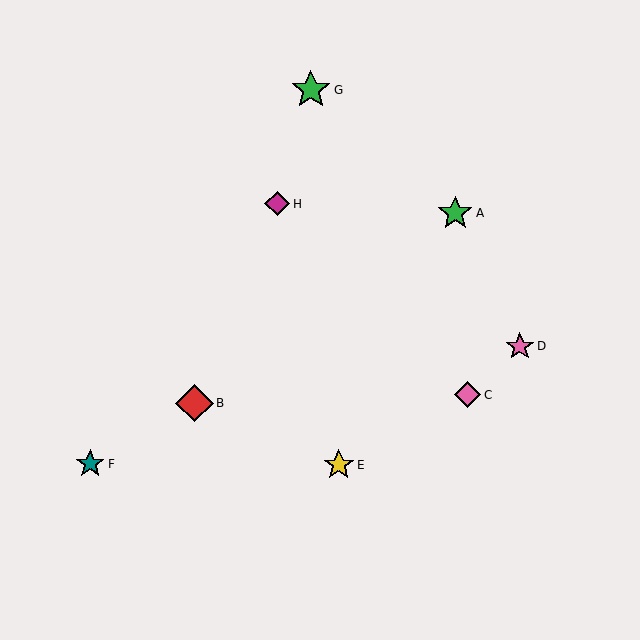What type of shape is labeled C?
Shape C is a pink diamond.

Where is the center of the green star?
The center of the green star is at (455, 213).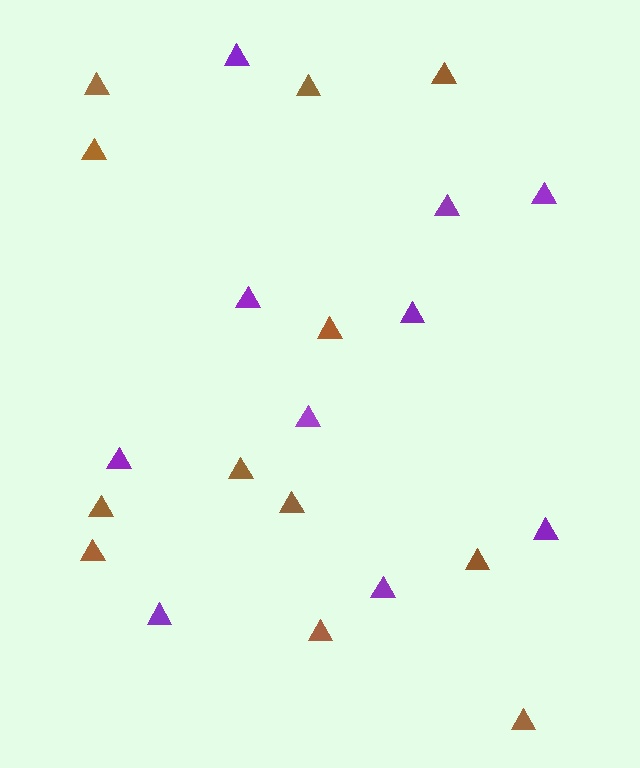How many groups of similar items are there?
There are 2 groups: one group of brown triangles (12) and one group of purple triangles (10).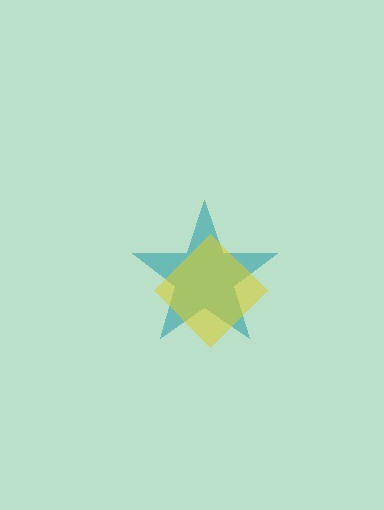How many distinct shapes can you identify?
There are 2 distinct shapes: a teal star, a yellow diamond.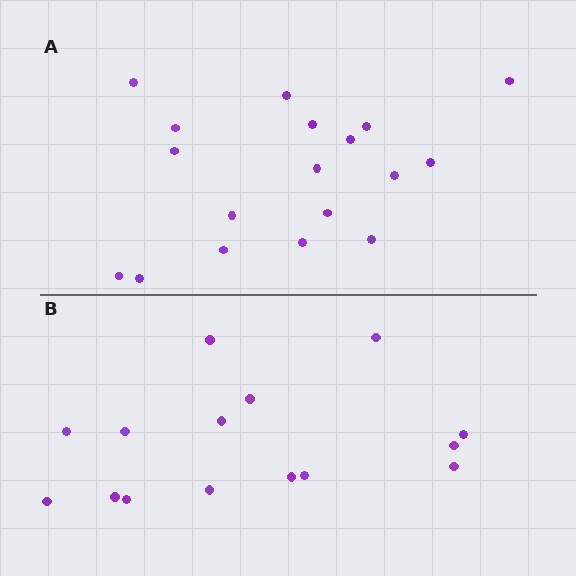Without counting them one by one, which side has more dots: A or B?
Region A (the top region) has more dots.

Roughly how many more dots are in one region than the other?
Region A has just a few more — roughly 2 or 3 more dots than region B.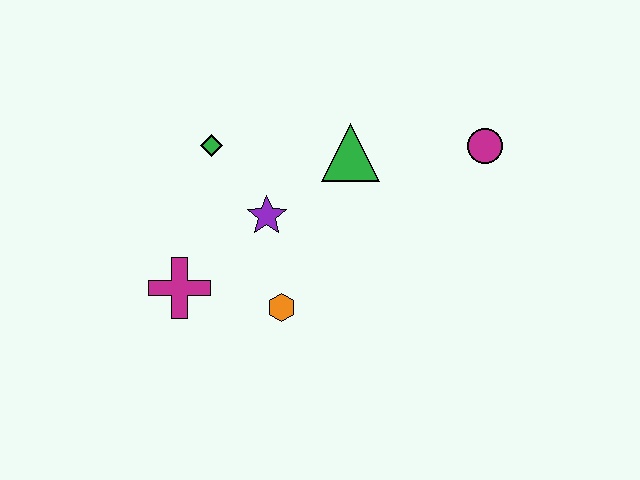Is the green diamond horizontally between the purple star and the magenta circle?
No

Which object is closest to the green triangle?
The purple star is closest to the green triangle.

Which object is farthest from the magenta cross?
The magenta circle is farthest from the magenta cross.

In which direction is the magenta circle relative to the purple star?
The magenta circle is to the right of the purple star.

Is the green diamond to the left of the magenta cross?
No